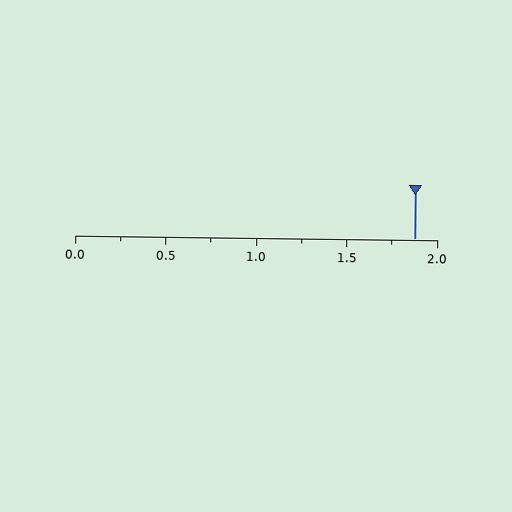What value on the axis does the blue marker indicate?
The marker indicates approximately 1.88.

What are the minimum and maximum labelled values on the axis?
The axis runs from 0.0 to 2.0.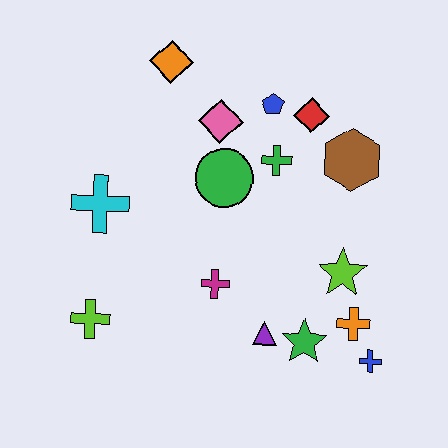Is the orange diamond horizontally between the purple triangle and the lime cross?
Yes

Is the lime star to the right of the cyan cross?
Yes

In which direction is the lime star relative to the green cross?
The lime star is below the green cross.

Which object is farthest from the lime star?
The orange diamond is farthest from the lime star.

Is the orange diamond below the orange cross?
No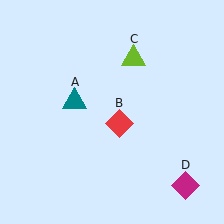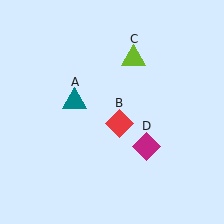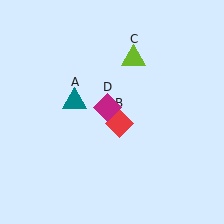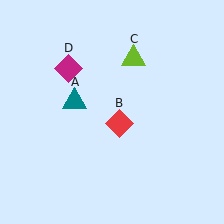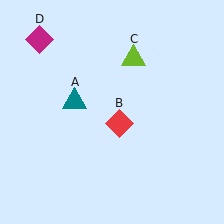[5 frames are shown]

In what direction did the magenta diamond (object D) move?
The magenta diamond (object D) moved up and to the left.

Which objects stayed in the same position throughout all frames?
Teal triangle (object A) and red diamond (object B) and lime triangle (object C) remained stationary.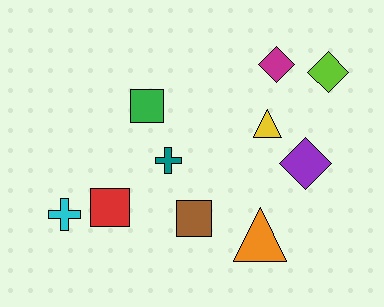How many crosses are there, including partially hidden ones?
There are 2 crosses.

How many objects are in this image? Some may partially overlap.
There are 10 objects.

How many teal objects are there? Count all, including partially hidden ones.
There is 1 teal object.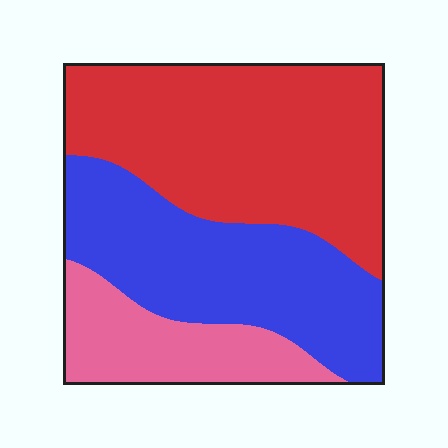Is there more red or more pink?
Red.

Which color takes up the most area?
Red, at roughly 45%.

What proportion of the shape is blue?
Blue takes up between a quarter and a half of the shape.